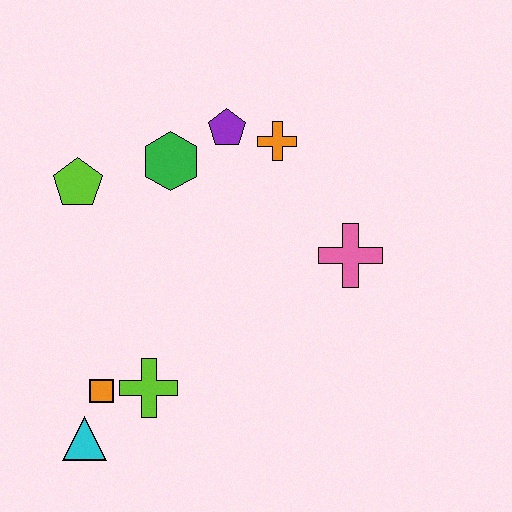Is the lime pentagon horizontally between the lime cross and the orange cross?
No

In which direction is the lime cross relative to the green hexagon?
The lime cross is below the green hexagon.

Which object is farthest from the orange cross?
The cyan triangle is farthest from the orange cross.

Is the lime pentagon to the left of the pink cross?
Yes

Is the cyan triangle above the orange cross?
No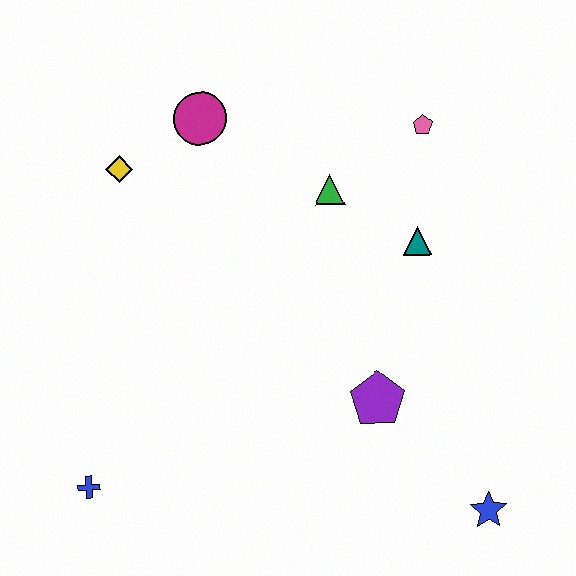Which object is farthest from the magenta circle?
The blue star is farthest from the magenta circle.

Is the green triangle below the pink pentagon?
Yes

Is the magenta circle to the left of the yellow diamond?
No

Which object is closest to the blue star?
The purple pentagon is closest to the blue star.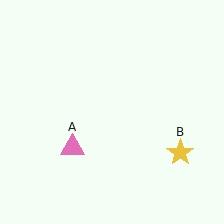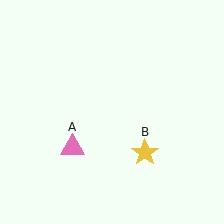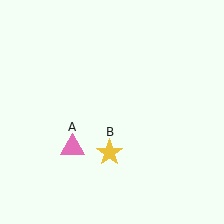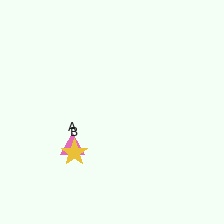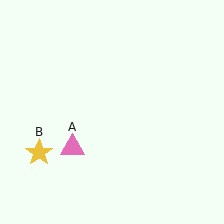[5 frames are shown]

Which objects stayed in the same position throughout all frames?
Pink triangle (object A) remained stationary.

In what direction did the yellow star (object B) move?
The yellow star (object B) moved left.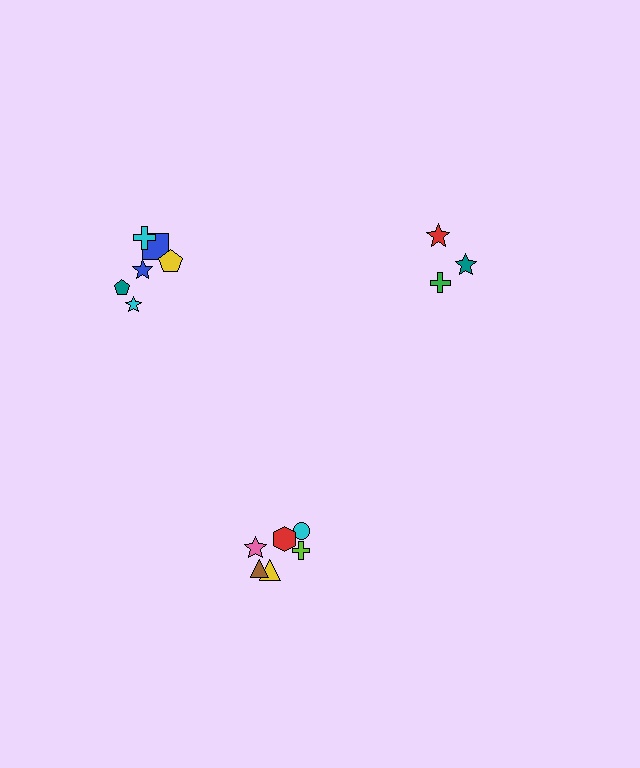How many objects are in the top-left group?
There are 6 objects.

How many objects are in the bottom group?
There are 6 objects.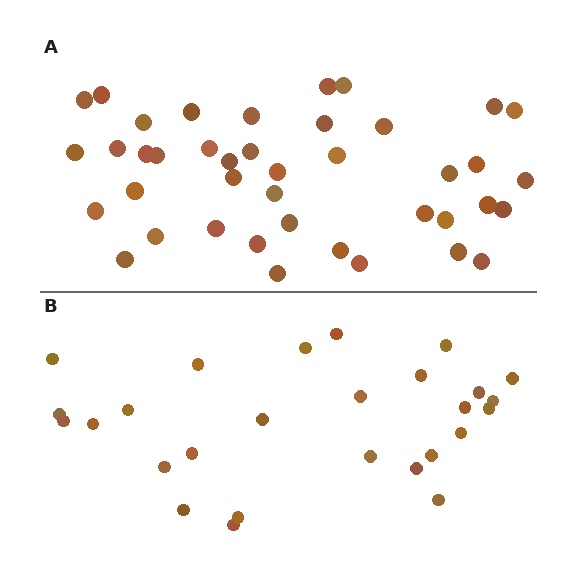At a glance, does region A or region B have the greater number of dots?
Region A (the top region) has more dots.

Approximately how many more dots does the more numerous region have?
Region A has approximately 15 more dots than region B.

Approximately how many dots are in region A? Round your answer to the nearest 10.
About 40 dots. (The exact count is 41, which rounds to 40.)